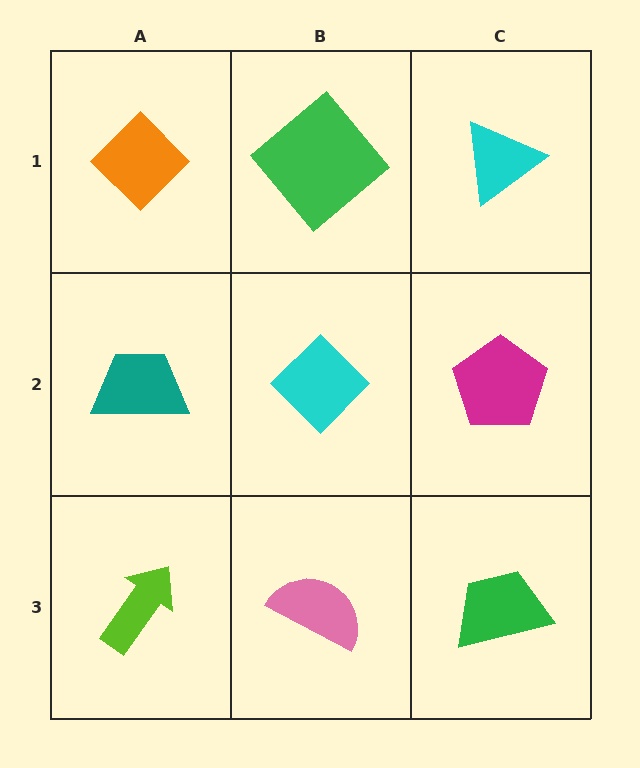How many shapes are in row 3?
3 shapes.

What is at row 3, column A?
A lime arrow.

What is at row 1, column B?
A green diamond.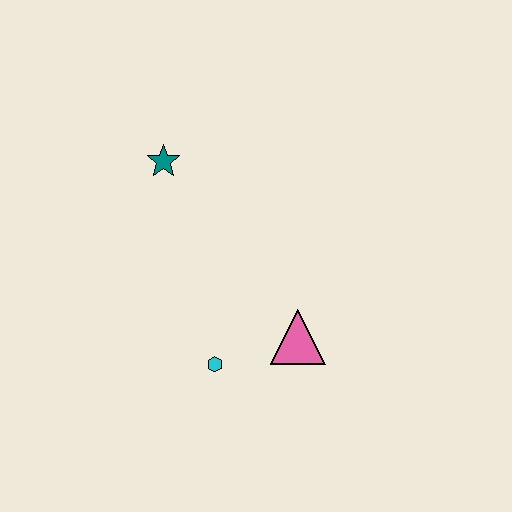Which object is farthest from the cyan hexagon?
The teal star is farthest from the cyan hexagon.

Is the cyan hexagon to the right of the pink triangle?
No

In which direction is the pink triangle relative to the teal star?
The pink triangle is below the teal star.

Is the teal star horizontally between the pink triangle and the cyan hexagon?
No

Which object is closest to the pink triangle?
The cyan hexagon is closest to the pink triangle.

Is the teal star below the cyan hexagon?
No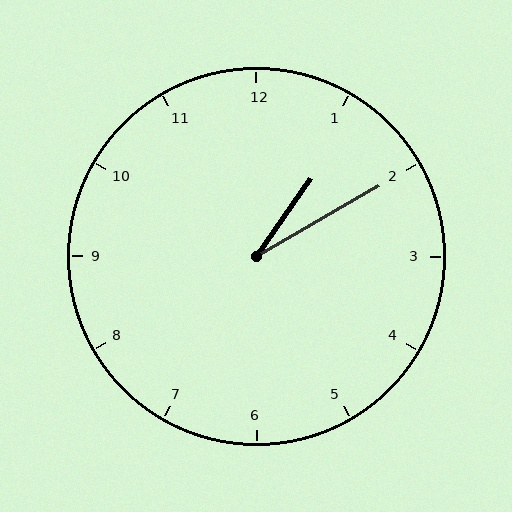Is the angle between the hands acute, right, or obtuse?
It is acute.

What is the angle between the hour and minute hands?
Approximately 25 degrees.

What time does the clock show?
1:10.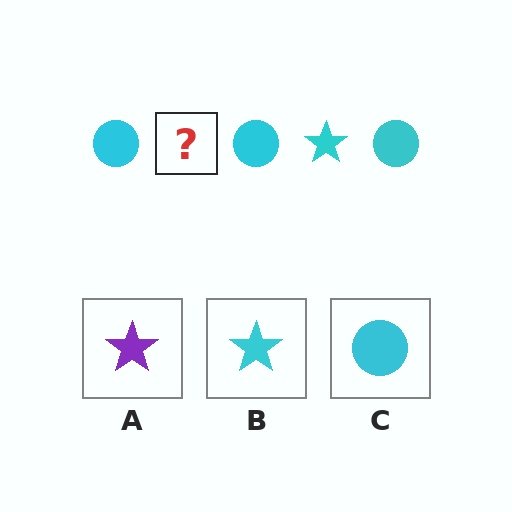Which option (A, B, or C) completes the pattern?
B.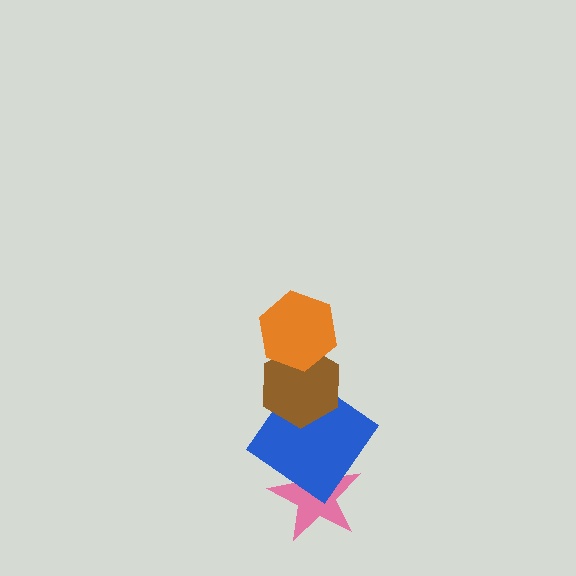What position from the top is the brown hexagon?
The brown hexagon is 2nd from the top.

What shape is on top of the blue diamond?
The brown hexagon is on top of the blue diamond.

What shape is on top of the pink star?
The blue diamond is on top of the pink star.